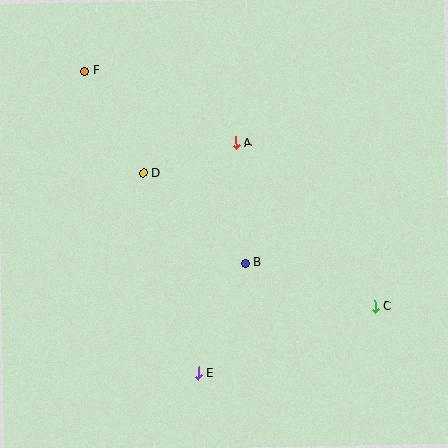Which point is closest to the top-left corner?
Point F is closest to the top-left corner.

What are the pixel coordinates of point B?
Point B is at (245, 263).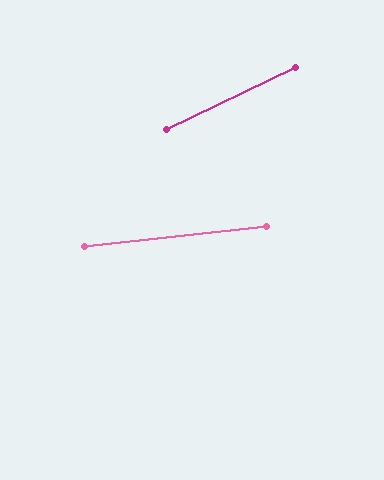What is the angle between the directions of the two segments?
Approximately 19 degrees.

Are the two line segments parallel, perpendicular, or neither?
Neither parallel nor perpendicular — they differ by about 19°.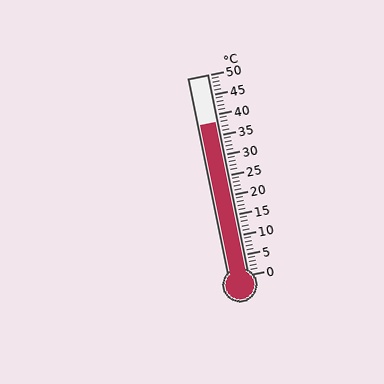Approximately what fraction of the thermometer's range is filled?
The thermometer is filled to approximately 75% of its range.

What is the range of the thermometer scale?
The thermometer scale ranges from 0°C to 50°C.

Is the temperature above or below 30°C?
The temperature is above 30°C.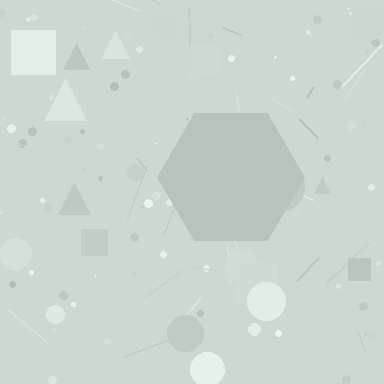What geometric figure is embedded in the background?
A hexagon is embedded in the background.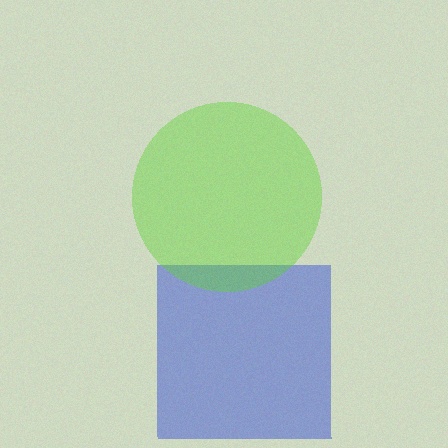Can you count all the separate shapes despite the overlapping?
Yes, there are 2 separate shapes.